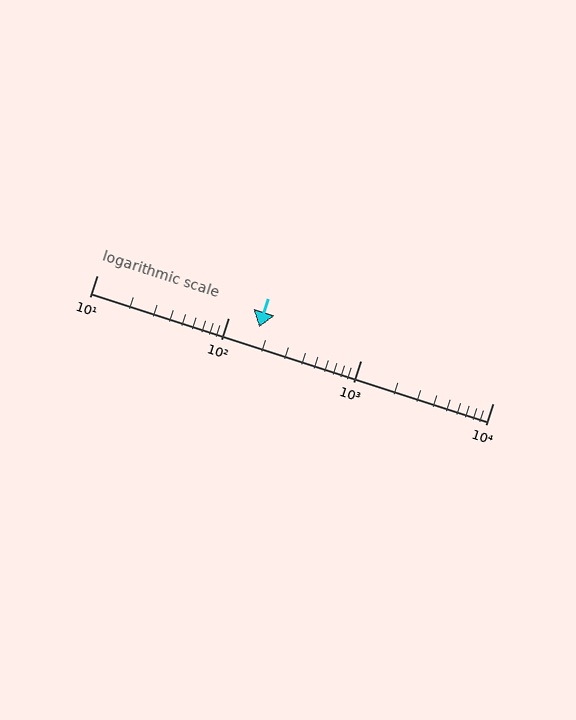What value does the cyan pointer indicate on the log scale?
The pointer indicates approximately 170.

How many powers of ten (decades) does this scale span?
The scale spans 3 decades, from 10 to 10000.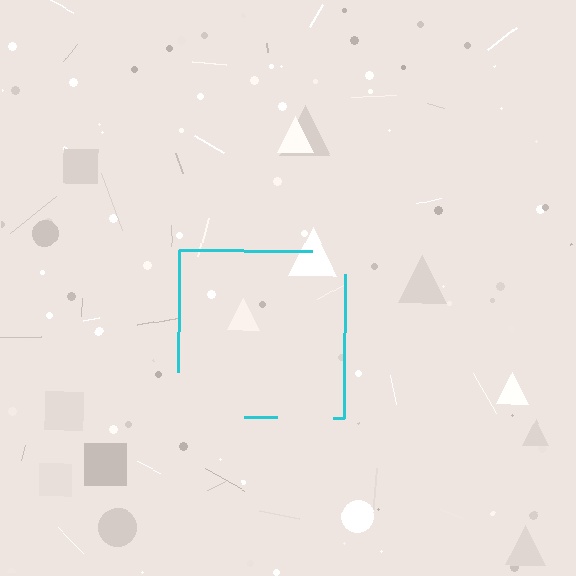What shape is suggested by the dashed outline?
The dashed outline suggests a square.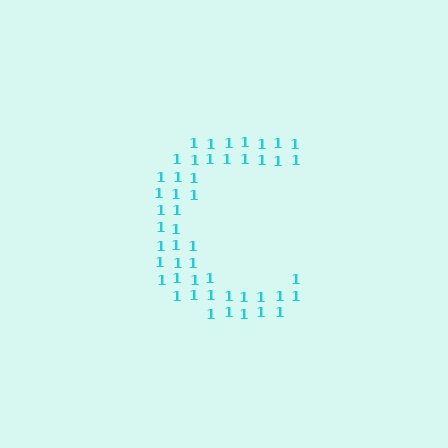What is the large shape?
The large shape is the letter C.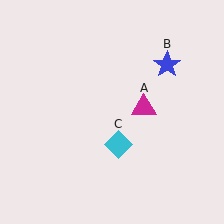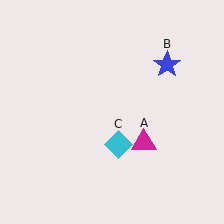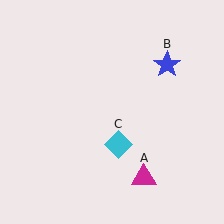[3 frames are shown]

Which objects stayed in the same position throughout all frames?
Blue star (object B) and cyan diamond (object C) remained stationary.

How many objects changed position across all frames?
1 object changed position: magenta triangle (object A).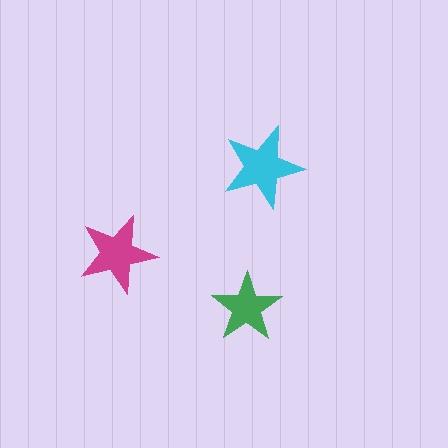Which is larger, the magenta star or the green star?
The magenta one.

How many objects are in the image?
There are 3 objects in the image.